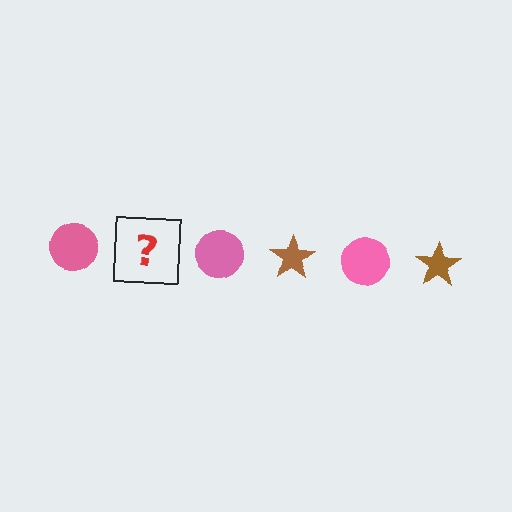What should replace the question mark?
The question mark should be replaced with a brown star.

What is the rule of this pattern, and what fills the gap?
The rule is that the pattern alternates between pink circle and brown star. The gap should be filled with a brown star.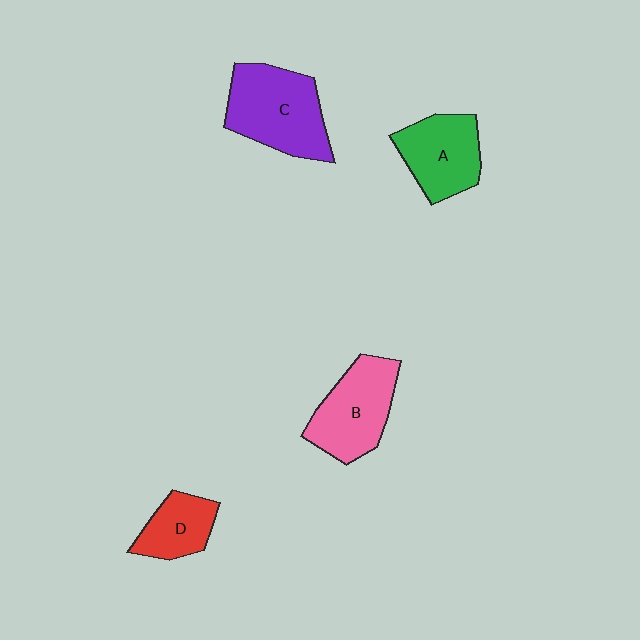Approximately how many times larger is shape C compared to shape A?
Approximately 1.3 times.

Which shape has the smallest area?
Shape D (red).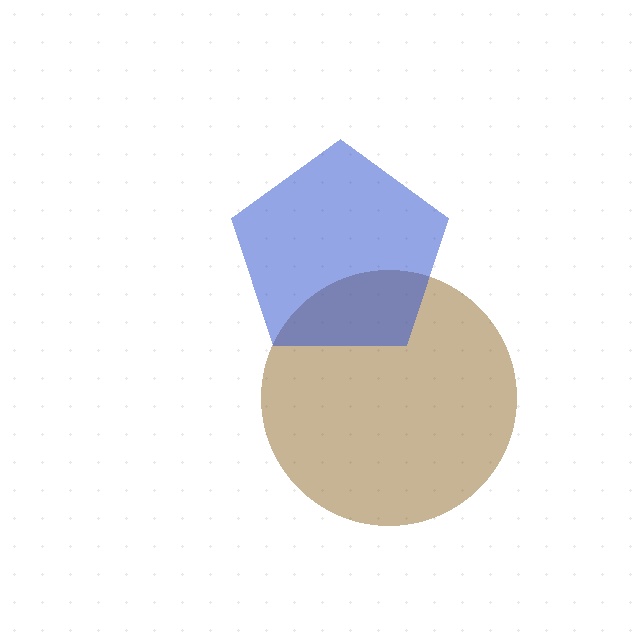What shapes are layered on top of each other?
The layered shapes are: a brown circle, a blue pentagon.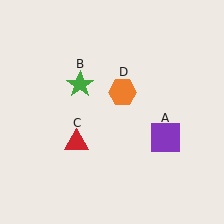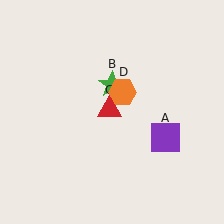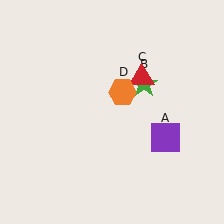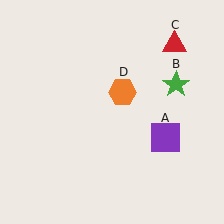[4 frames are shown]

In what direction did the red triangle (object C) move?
The red triangle (object C) moved up and to the right.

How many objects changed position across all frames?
2 objects changed position: green star (object B), red triangle (object C).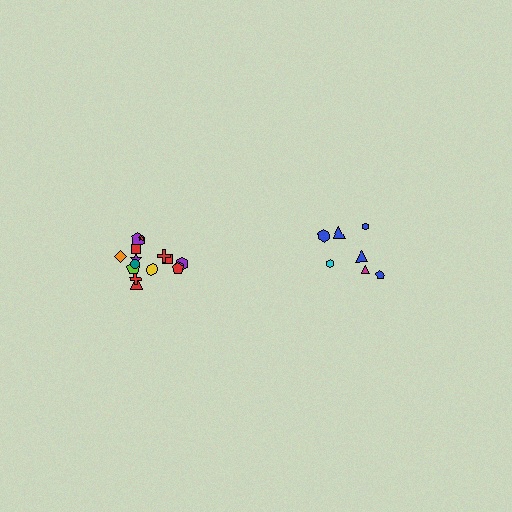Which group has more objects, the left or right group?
The left group.